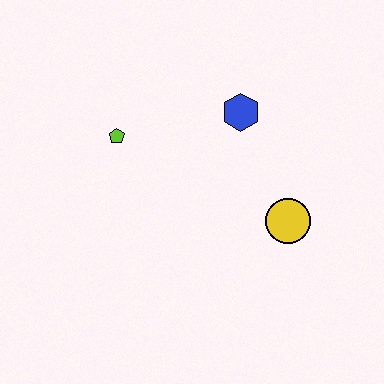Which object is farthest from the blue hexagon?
The lime pentagon is farthest from the blue hexagon.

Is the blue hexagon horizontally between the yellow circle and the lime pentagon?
Yes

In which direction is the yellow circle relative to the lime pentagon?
The yellow circle is to the right of the lime pentagon.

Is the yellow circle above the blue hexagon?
No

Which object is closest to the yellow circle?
The blue hexagon is closest to the yellow circle.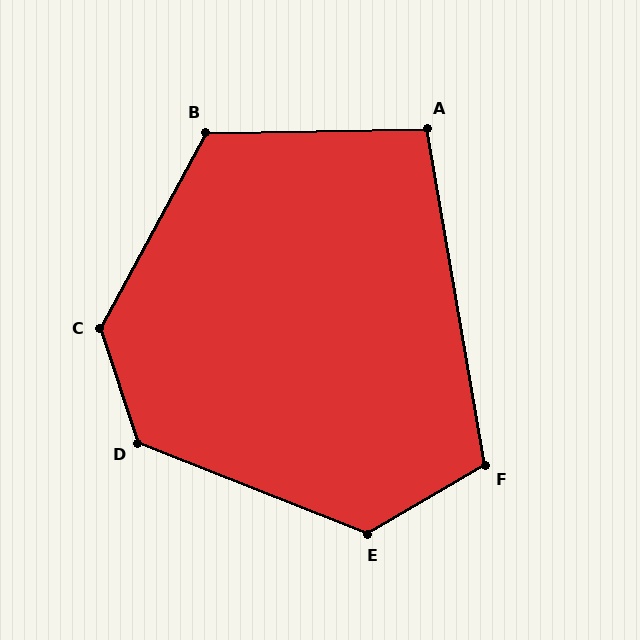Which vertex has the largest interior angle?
C, at approximately 134 degrees.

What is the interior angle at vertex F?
Approximately 111 degrees (obtuse).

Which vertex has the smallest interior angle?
A, at approximately 99 degrees.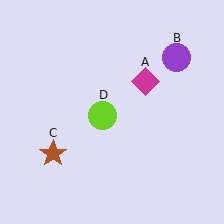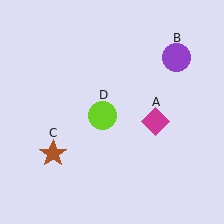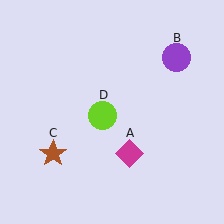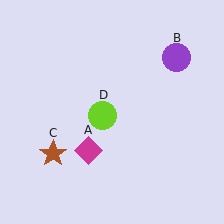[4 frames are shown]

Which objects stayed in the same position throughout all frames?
Purple circle (object B) and brown star (object C) and lime circle (object D) remained stationary.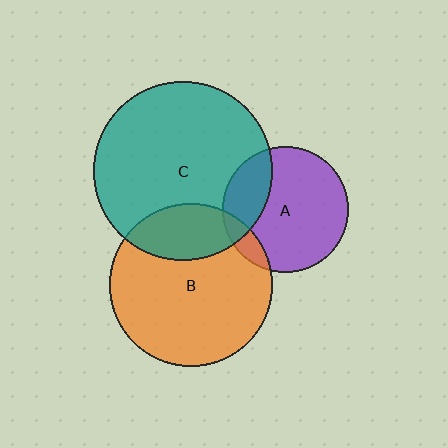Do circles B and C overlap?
Yes.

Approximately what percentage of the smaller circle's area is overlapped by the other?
Approximately 25%.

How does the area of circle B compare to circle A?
Approximately 1.7 times.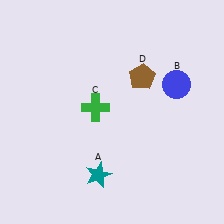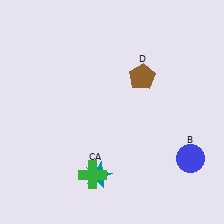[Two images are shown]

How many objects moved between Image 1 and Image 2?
2 objects moved between the two images.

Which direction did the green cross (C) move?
The green cross (C) moved down.